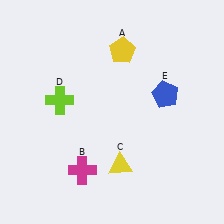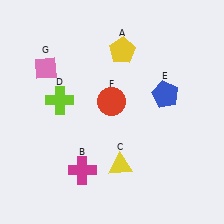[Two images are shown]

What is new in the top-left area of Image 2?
A pink diamond (G) was added in the top-left area of Image 2.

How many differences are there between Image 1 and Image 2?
There are 2 differences between the two images.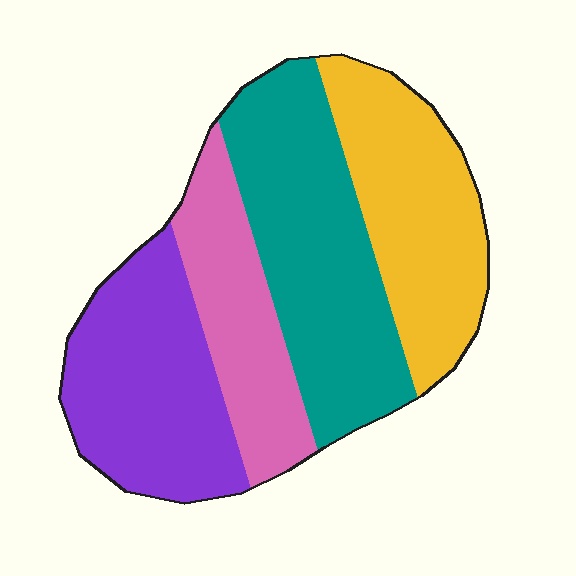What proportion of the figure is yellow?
Yellow covers 25% of the figure.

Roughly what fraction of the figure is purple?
Purple takes up about one quarter (1/4) of the figure.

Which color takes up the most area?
Teal, at roughly 30%.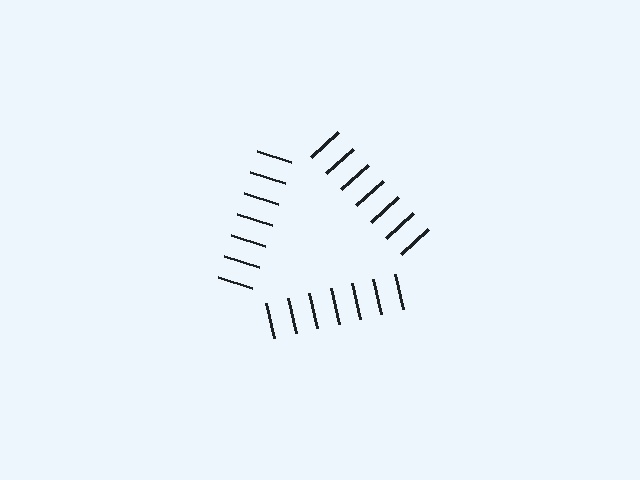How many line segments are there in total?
21 — 7 along each of the 3 edges.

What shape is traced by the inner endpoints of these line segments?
An illusory triangle — the line segments terminate on its edges but no continuous stroke is drawn.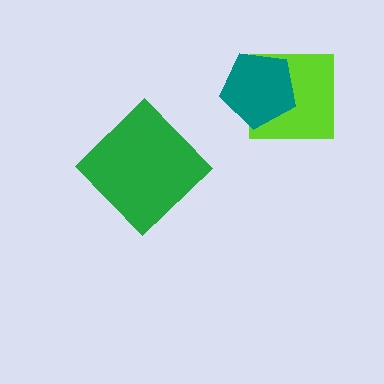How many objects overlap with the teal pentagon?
1 object overlaps with the teal pentagon.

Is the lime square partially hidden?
Yes, it is partially covered by another shape.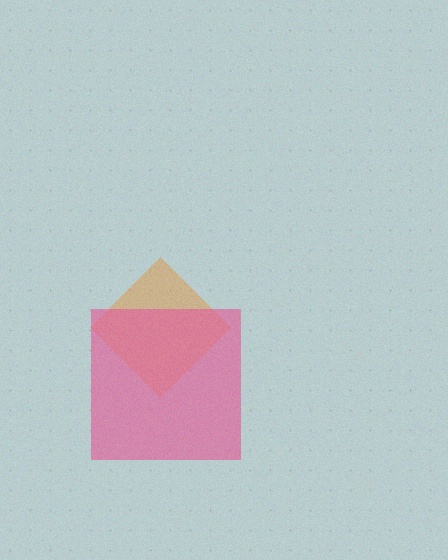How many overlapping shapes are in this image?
There are 2 overlapping shapes in the image.